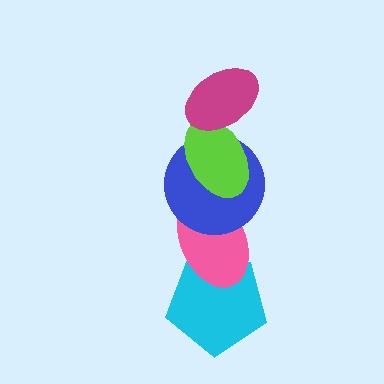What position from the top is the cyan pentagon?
The cyan pentagon is 5th from the top.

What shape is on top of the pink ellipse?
The blue circle is on top of the pink ellipse.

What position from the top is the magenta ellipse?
The magenta ellipse is 1st from the top.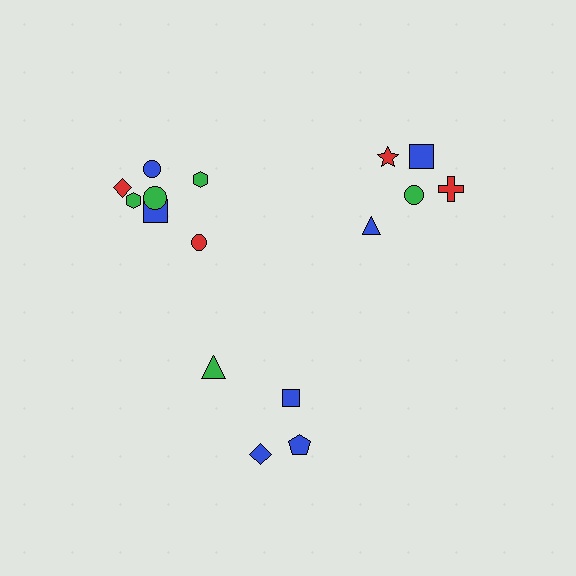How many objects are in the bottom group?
There are 4 objects.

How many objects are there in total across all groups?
There are 16 objects.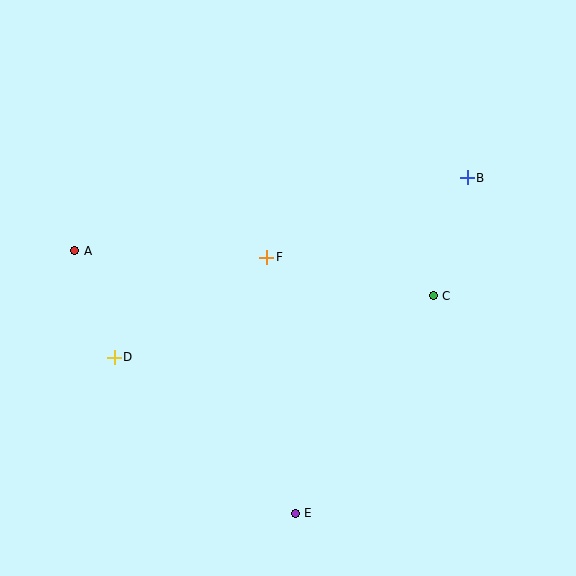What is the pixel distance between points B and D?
The distance between B and D is 396 pixels.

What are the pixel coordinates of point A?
Point A is at (75, 251).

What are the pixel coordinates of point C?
Point C is at (433, 296).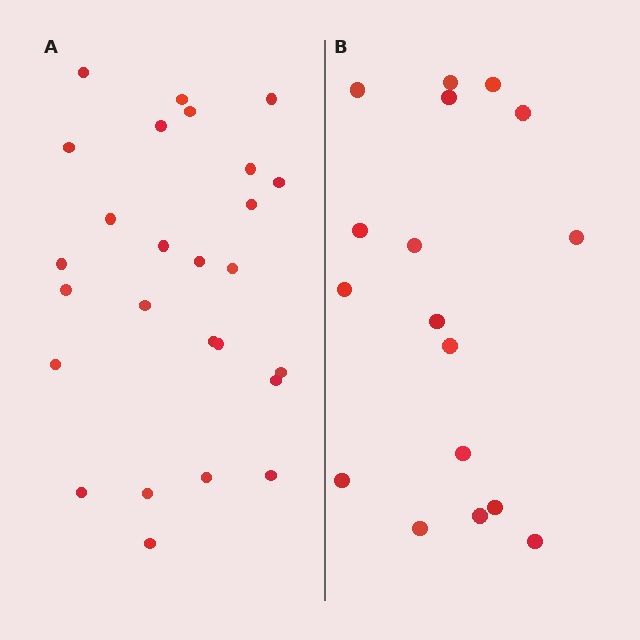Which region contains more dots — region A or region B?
Region A (the left region) has more dots.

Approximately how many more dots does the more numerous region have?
Region A has roughly 8 or so more dots than region B.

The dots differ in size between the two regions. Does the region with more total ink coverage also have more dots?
No. Region B has more total ink coverage because its dots are larger, but region A actually contains more individual dots. Total area can be misleading — the number of items is what matters here.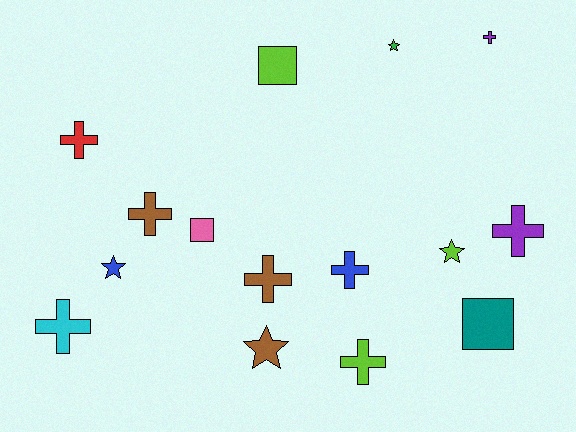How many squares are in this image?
There are 3 squares.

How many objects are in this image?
There are 15 objects.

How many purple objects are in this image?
There are 2 purple objects.